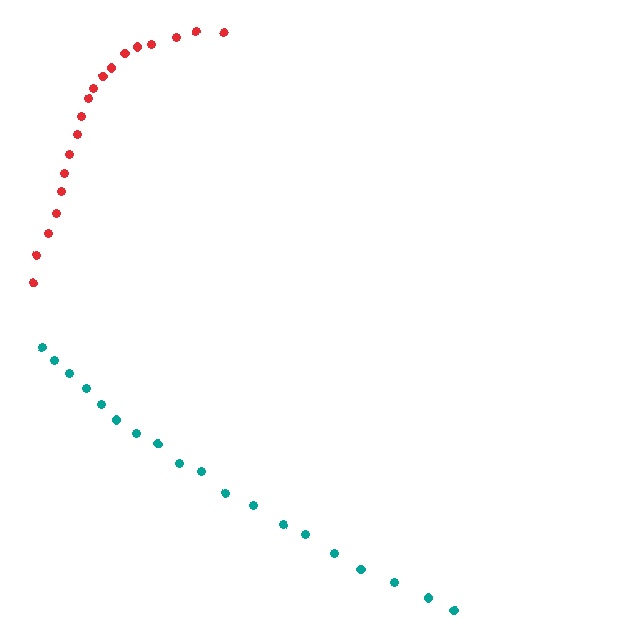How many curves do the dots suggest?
There are 2 distinct paths.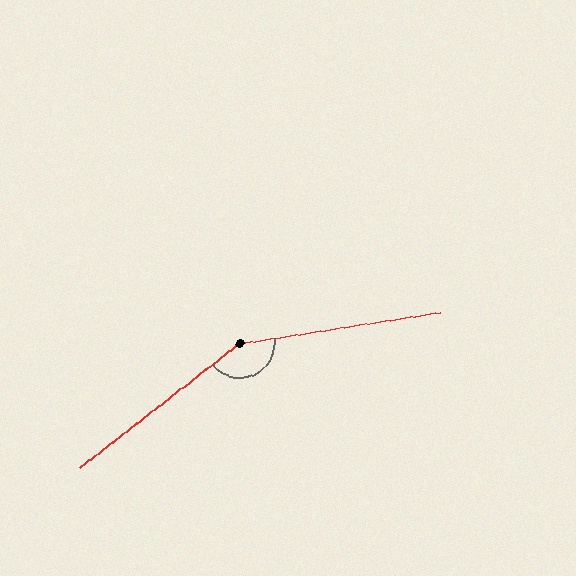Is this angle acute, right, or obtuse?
It is obtuse.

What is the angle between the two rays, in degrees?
Approximately 151 degrees.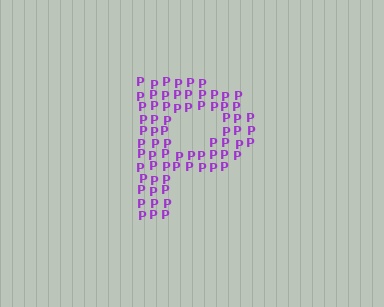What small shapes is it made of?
It is made of small letter P's.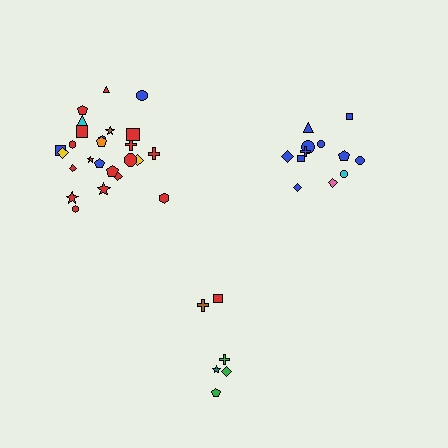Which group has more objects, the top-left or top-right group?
The top-left group.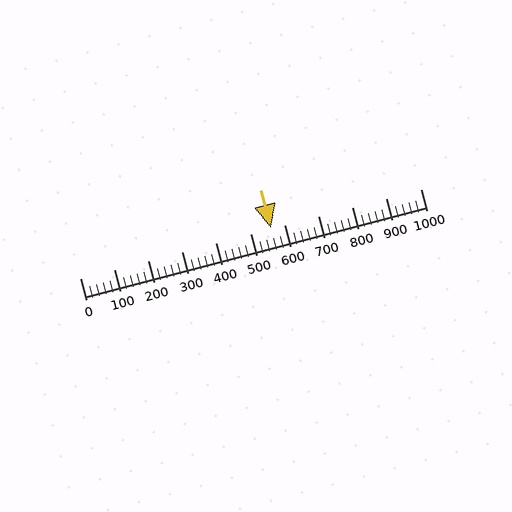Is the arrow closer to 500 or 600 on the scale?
The arrow is closer to 600.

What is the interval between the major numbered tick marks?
The major tick marks are spaced 100 units apart.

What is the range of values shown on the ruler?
The ruler shows values from 0 to 1000.